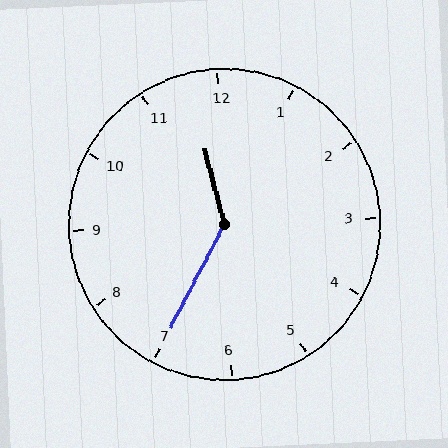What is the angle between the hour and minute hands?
Approximately 138 degrees.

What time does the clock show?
11:35.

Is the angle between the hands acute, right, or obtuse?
It is obtuse.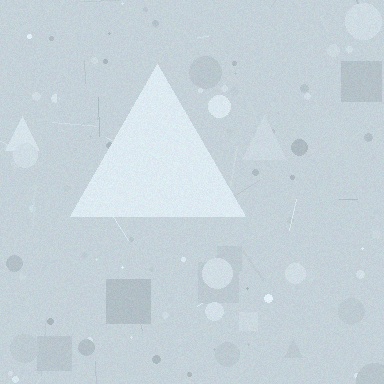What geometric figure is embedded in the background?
A triangle is embedded in the background.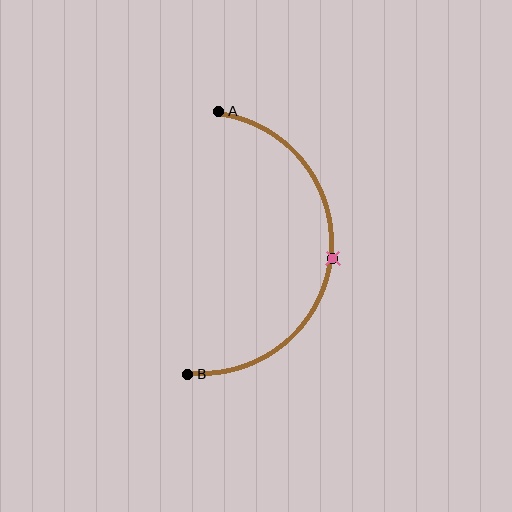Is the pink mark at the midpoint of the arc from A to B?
Yes. The pink mark lies on the arc at equal arc-length from both A and B — it is the arc midpoint.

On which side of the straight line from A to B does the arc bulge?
The arc bulges to the right of the straight line connecting A and B.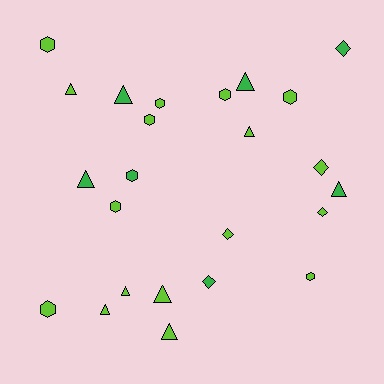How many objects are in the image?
There are 24 objects.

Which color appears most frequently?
Lime, with 17 objects.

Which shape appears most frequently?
Triangle, with 10 objects.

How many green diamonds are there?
There are 2 green diamonds.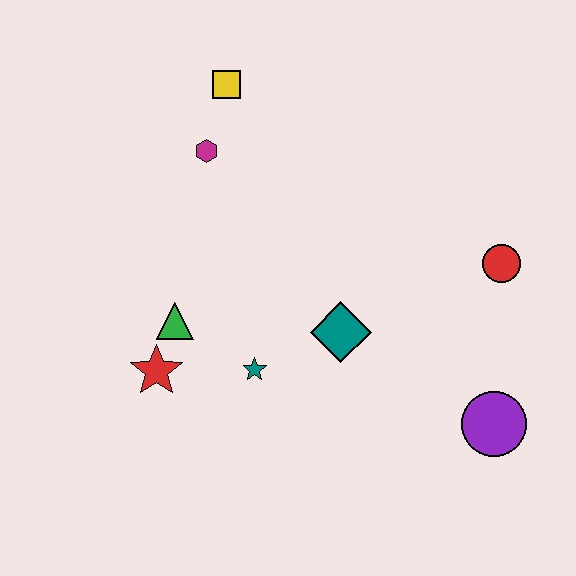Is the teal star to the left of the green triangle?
No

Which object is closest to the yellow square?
The magenta hexagon is closest to the yellow square.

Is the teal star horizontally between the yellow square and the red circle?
Yes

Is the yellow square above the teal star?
Yes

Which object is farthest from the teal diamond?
The yellow square is farthest from the teal diamond.